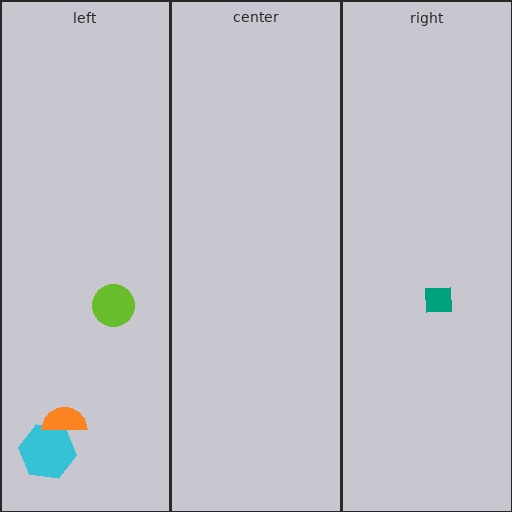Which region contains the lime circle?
The left region.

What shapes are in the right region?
The teal square.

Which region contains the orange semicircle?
The left region.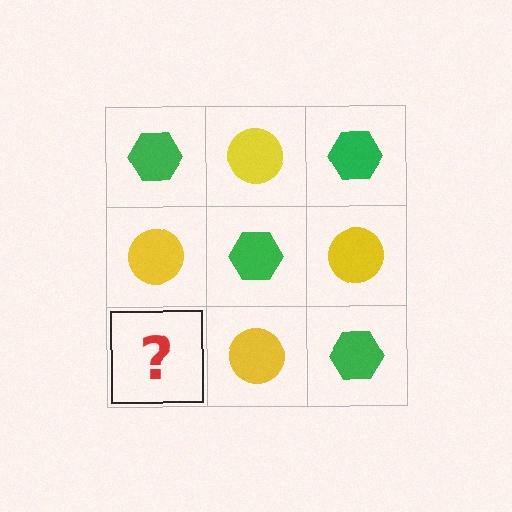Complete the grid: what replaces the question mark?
The question mark should be replaced with a green hexagon.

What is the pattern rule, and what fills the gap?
The rule is that it alternates green hexagon and yellow circle in a checkerboard pattern. The gap should be filled with a green hexagon.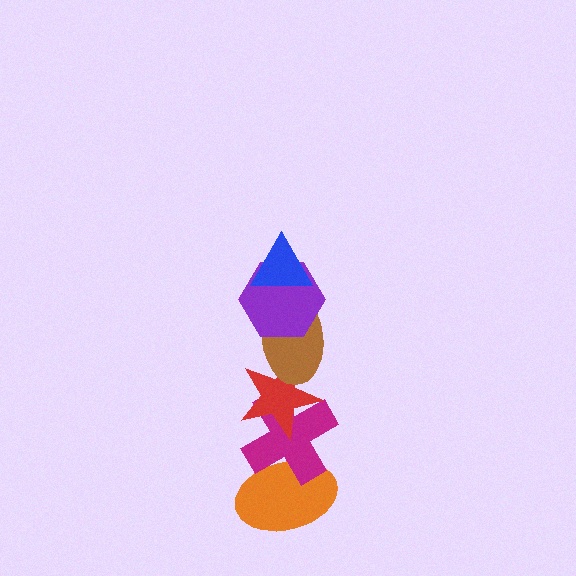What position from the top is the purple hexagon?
The purple hexagon is 2nd from the top.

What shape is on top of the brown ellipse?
The purple hexagon is on top of the brown ellipse.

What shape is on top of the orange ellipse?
The magenta cross is on top of the orange ellipse.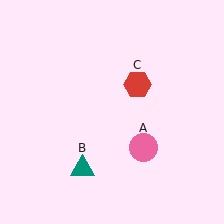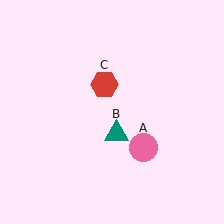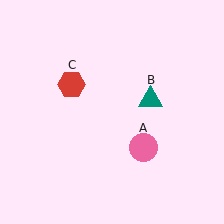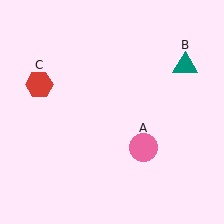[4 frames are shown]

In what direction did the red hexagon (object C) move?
The red hexagon (object C) moved left.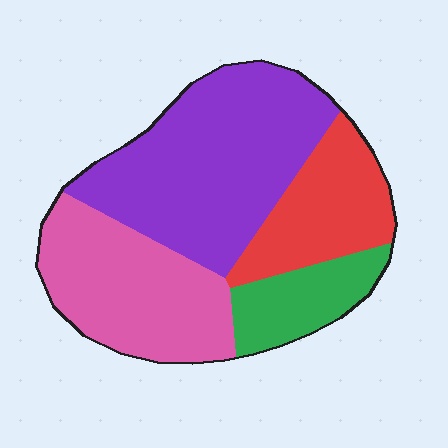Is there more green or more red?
Red.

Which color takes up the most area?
Purple, at roughly 40%.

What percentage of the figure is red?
Red covers around 20% of the figure.